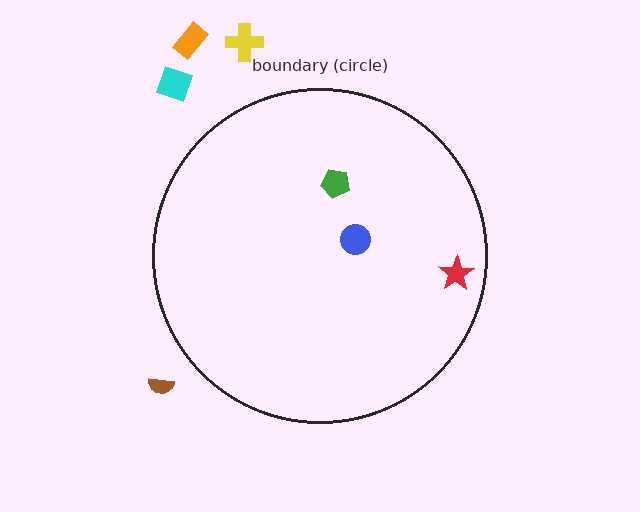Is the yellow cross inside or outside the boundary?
Outside.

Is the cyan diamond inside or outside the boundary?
Outside.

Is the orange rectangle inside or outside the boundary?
Outside.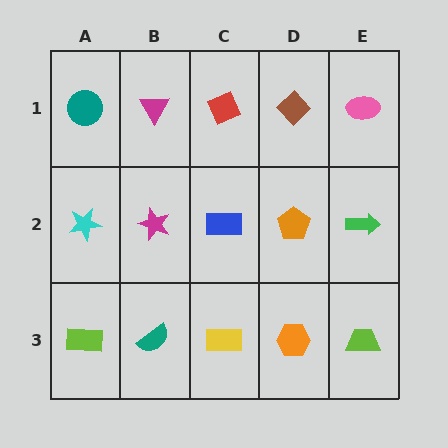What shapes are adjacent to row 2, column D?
A brown diamond (row 1, column D), an orange hexagon (row 3, column D), a blue rectangle (row 2, column C), a green arrow (row 2, column E).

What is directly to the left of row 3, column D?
A yellow rectangle.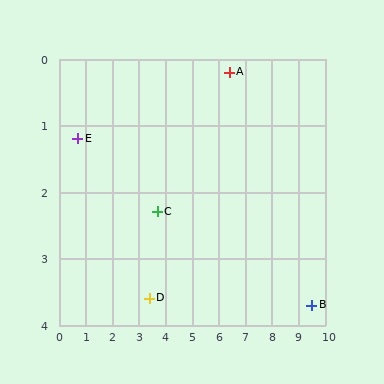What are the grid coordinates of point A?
Point A is at approximately (6.4, 0.2).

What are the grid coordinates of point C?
Point C is at approximately (3.7, 2.3).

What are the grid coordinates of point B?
Point B is at approximately (9.5, 3.7).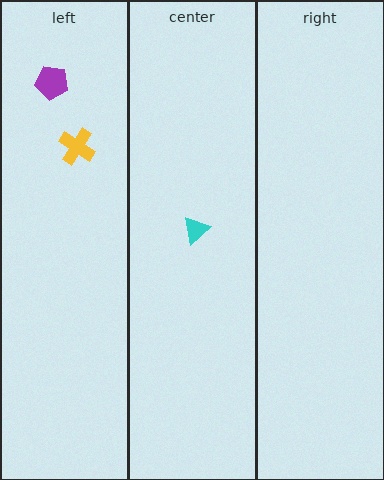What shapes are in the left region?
The purple pentagon, the yellow cross.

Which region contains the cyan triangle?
The center region.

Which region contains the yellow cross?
The left region.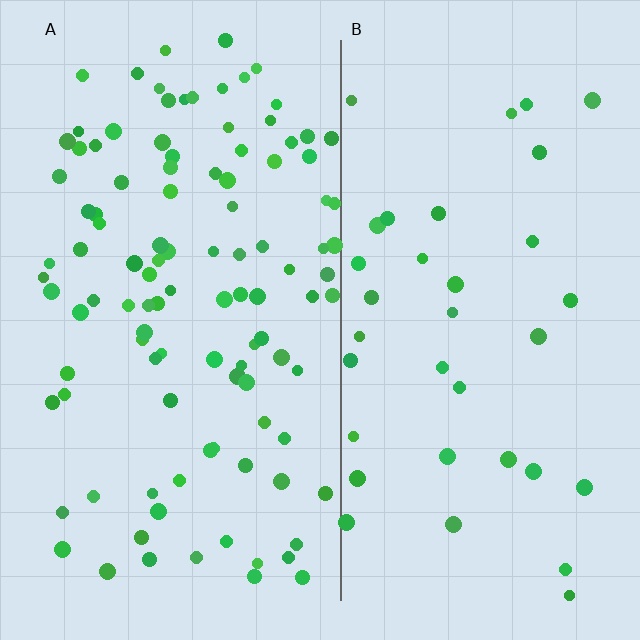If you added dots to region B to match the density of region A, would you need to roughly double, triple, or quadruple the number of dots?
Approximately triple.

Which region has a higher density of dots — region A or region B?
A (the left).